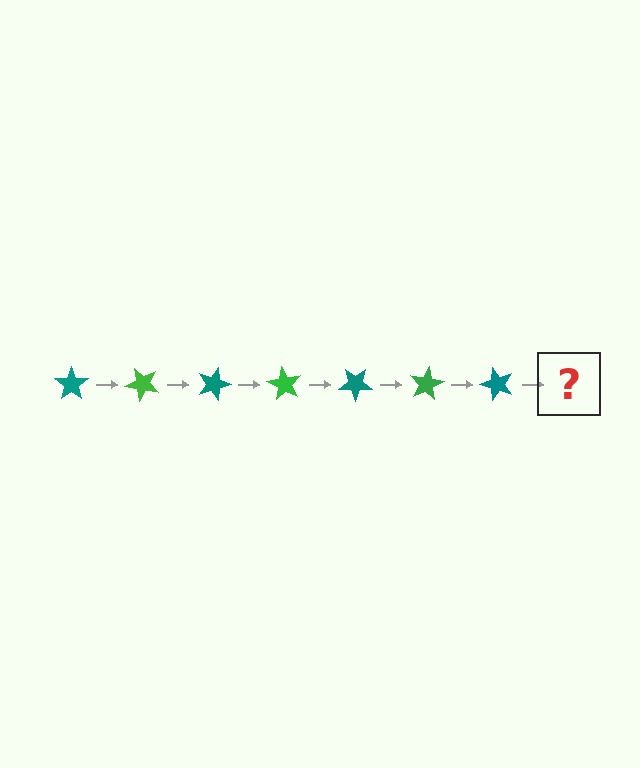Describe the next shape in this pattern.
It should be a green star, rotated 315 degrees from the start.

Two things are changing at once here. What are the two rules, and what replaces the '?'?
The two rules are that it rotates 45 degrees each step and the color cycles through teal and green. The '?' should be a green star, rotated 315 degrees from the start.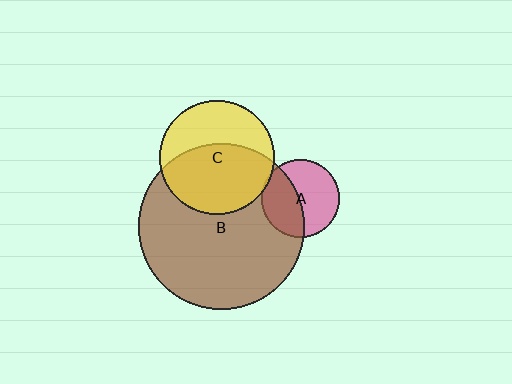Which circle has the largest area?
Circle B (brown).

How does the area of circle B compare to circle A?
Approximately 4.6 times.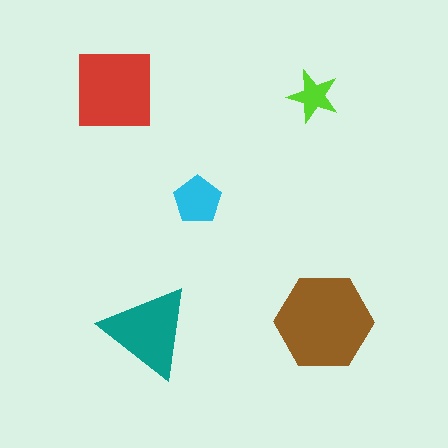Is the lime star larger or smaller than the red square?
Smaller.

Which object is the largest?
The brown hexagon.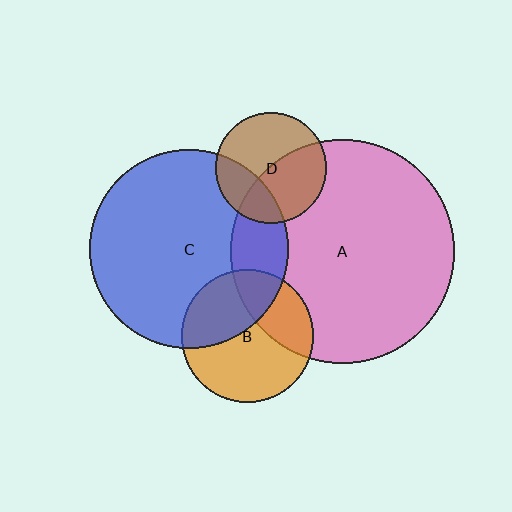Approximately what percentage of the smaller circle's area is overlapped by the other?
Approximately 45%.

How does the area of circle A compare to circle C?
Approximately 1.3 times.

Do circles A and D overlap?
Yes.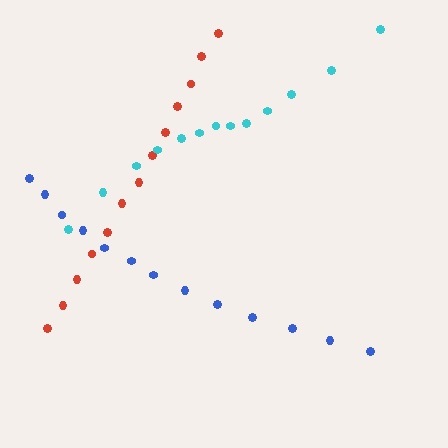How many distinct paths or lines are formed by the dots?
There are 3 distinct paths.